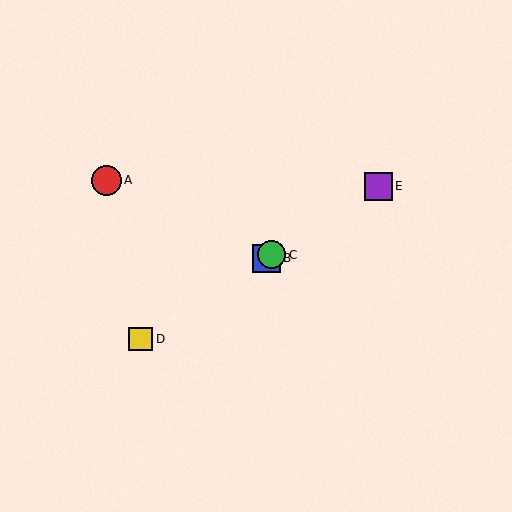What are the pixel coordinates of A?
Object A is at (106, 180).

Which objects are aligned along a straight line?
Objects B, C, D, E are aligned along a straight line.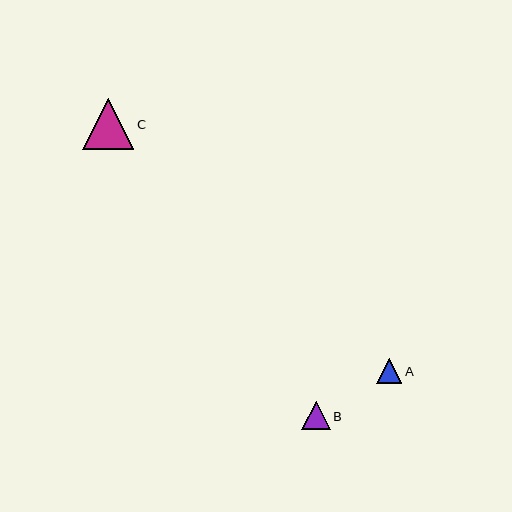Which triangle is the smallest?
Triangle A is the smallest with a size of approximately 26 pixels.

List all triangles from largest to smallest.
From largest to smallest: C, B, A.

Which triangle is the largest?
Triangle C is the largest with a size of approximately 51 pixels.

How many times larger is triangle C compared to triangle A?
Triangle C is approximately 2.0 times the size of triangle A.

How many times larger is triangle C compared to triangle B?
Triangle C is approximately 1.8 times the size of triangle B.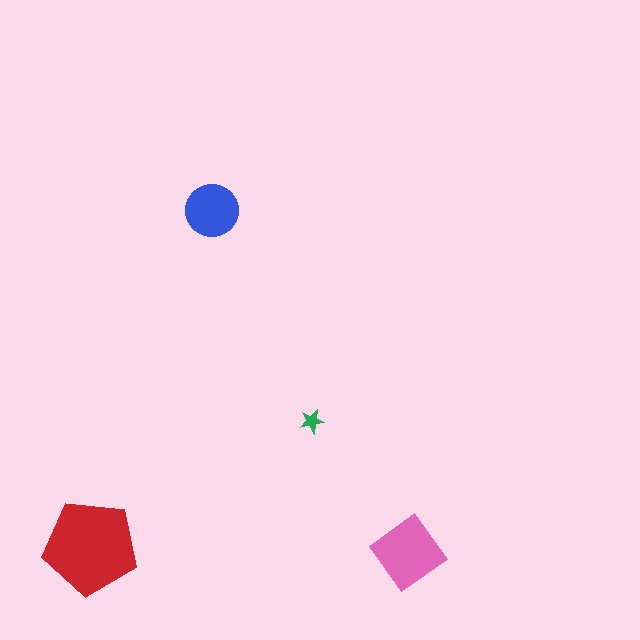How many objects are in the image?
There are 4 objects in the image.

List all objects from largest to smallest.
The red pentagon, the pink diamond, the blue circle, the green star.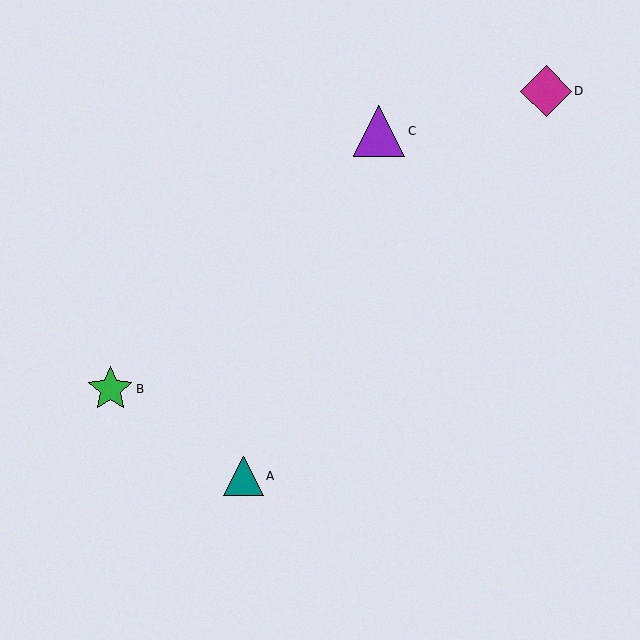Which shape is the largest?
The purple triangle (labeled C) is the largest.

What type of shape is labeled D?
Shape D is a magenta diamond.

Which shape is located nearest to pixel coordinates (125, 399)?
The green star (labeled B) at (110, 389) is nearest to that location.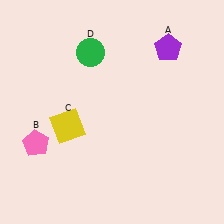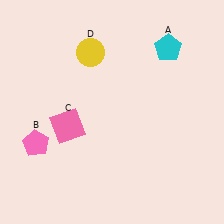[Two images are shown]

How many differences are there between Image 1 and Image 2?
There are 3 differences between the two images.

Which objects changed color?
A changed from purple to cyan. C changed from yellow to pink. D changed from green to yellow.